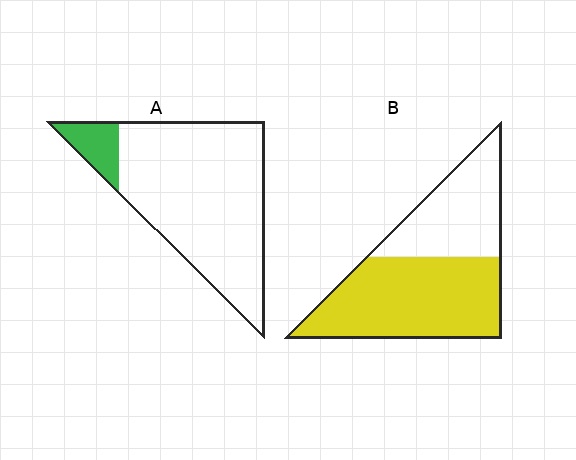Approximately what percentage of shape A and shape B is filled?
A is approximately 10% and B is approximately 60%.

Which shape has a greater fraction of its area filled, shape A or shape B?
Shape B.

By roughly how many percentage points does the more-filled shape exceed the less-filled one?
By roughly 50 percentage points (B over A).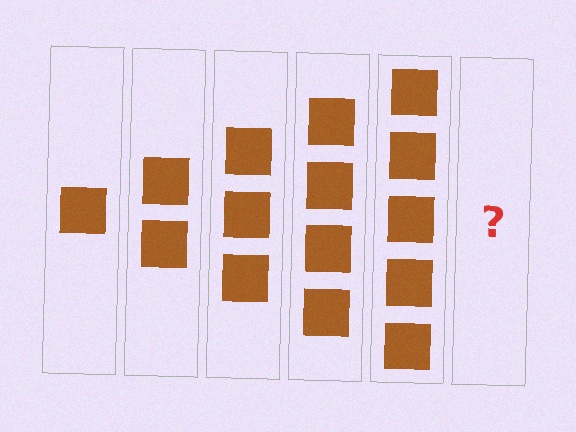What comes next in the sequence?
The next element should be 6 squares.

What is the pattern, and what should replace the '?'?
The pattern is that each step adds one more square. The '?' should be 6 squares.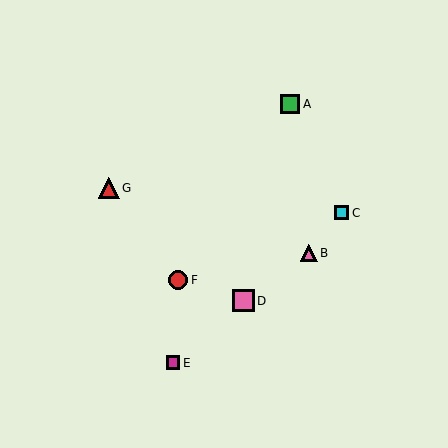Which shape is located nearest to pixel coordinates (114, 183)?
The red triangle (labeled G) at (109, 188) is nearest to that location.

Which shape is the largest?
The pink square (labeled D) is the largest.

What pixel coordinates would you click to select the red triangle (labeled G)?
Click at (109, 188) to select the red triangle G.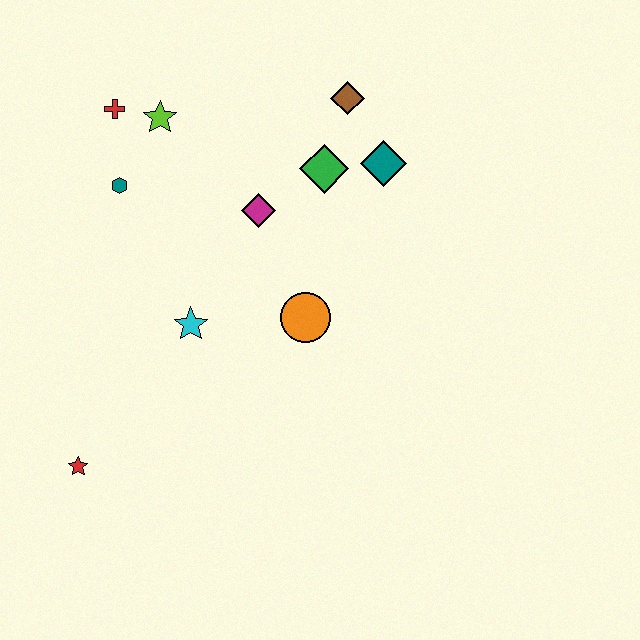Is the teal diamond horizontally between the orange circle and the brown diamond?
No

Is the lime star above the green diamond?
Yes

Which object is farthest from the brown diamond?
The red star is farthest from the brown diamond.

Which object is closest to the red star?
The cyan star is closest to the red star.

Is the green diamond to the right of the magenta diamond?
Yes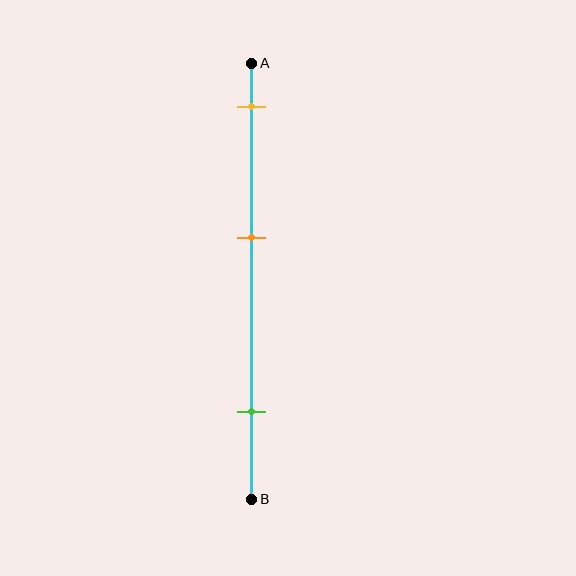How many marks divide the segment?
There are 3 marks dividing the segment.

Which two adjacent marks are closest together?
The yellow and orange marks are the closest adjacent pair.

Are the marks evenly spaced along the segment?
Yes, the marks are approximately evenly spaced.